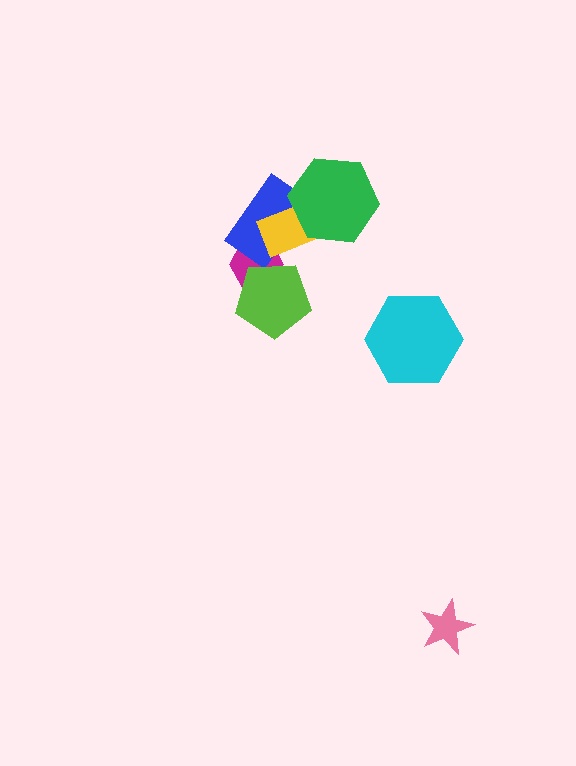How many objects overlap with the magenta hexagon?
3 objects overlap with the magenta hexagon.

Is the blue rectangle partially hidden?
Yes, it is partially covered by another shape.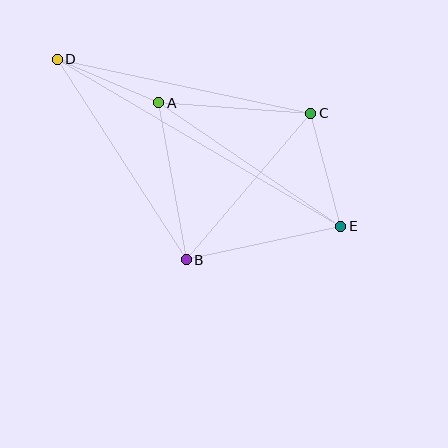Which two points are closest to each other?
Points A and D are closest to each other.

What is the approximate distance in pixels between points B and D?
The distance between B and D is approximately 238 pixels.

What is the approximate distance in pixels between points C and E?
The distance between C and E is approximately 117 pixels.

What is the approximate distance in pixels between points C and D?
The distance between C and D is approximately 259 pixels.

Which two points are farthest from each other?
Points D and E are farthest from each other.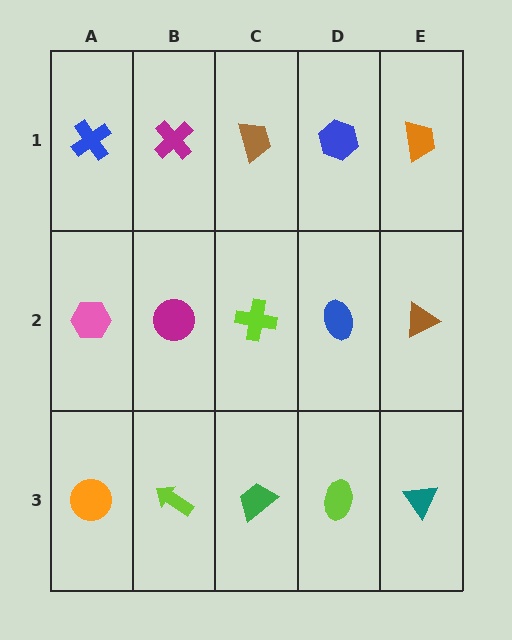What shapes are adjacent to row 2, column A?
A blue cross (row 1, column A), an orange circle (row 3, column A), a magenta circle (row 2, column B).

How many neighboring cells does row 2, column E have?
3.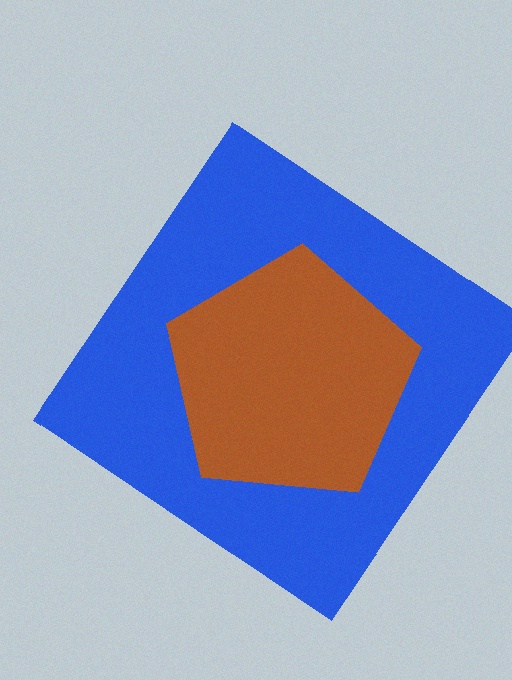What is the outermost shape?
The blue diamond.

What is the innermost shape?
The brown pentagon.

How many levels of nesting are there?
2.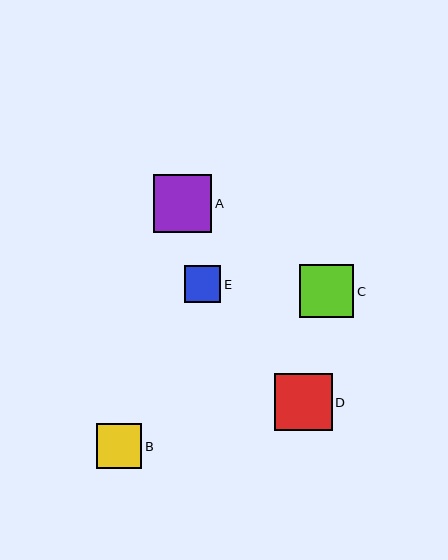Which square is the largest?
Square A is the largest with a size of approximately 58 pixels.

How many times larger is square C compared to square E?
Square C is approximately 1.5 times the size of square E.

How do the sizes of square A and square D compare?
Square A and square D are approximately the same size.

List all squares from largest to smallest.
From largest to smallest: A, D, C, B, E.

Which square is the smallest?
Square E is the smallest with a size of approximately 37 pixels.